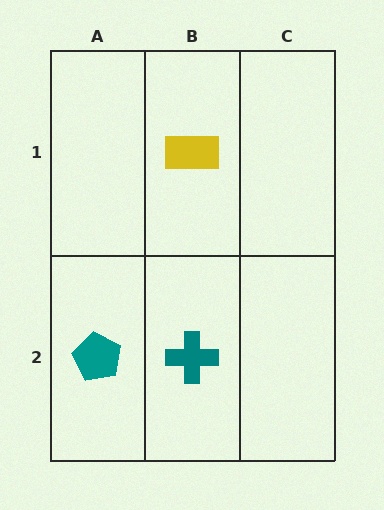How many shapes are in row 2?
2 shapes.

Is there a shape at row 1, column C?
No, that cell is empty.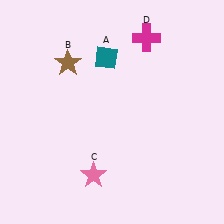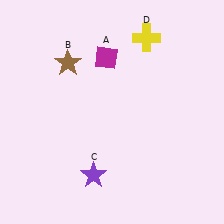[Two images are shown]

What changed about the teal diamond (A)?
In Image 1, A is teal. In Image 2, it changed to magenta.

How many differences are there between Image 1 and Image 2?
There are 3 differences between the two images.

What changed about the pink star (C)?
In Image 1, C is pink. In Image 2, it changed to purple.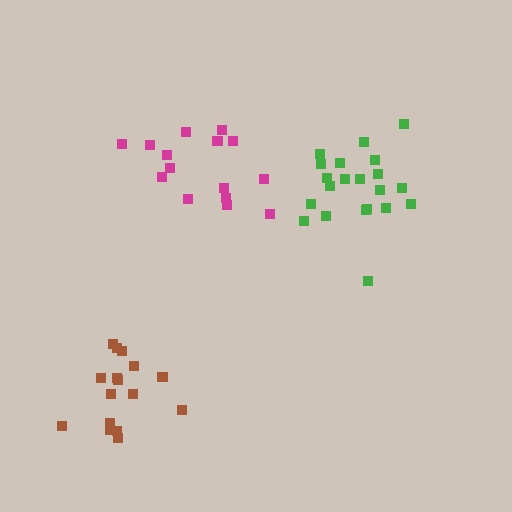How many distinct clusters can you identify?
There are 3 distinct clusters.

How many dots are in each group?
Group 1: 21 dots, Group 2: 15 dots, Group 3: 17 dots (53 total).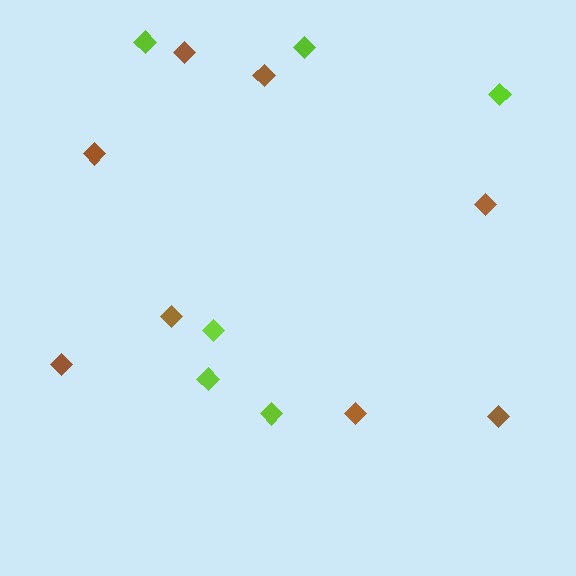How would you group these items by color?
There are 2 groups: one group of brown diamonds (8) and one group of lime diamonds (6).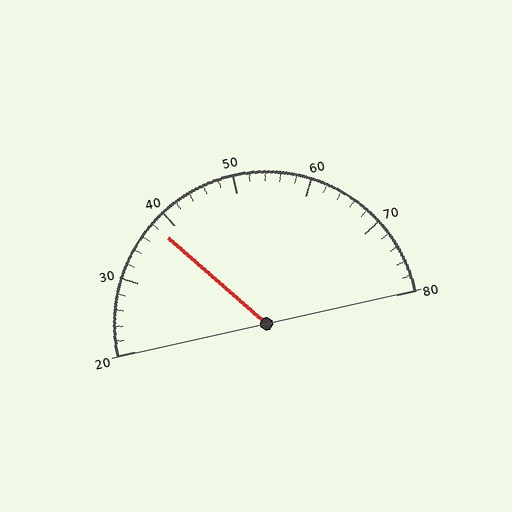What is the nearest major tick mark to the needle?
The nearest major tick mark is 40.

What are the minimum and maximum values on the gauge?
The gauge ranges from 20 to 80.